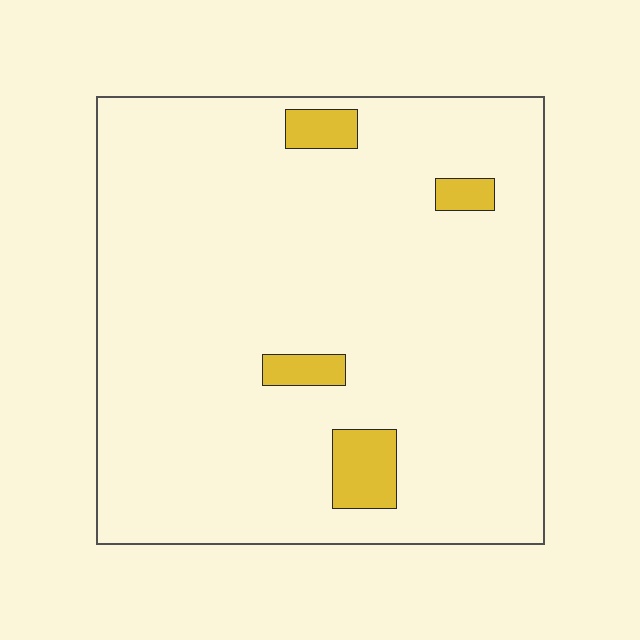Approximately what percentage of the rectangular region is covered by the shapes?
Approximately 5%.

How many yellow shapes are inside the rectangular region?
4.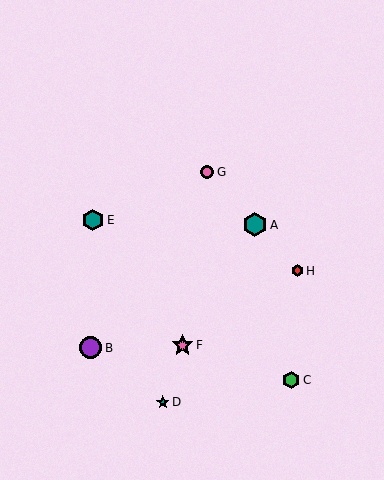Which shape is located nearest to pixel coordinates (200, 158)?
The pink circle (labeled G) at (207, 172) is nearest to that location.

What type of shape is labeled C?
Shape C is a green hexagon.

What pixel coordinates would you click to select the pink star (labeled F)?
Click at (182, 345) to select the pink star F.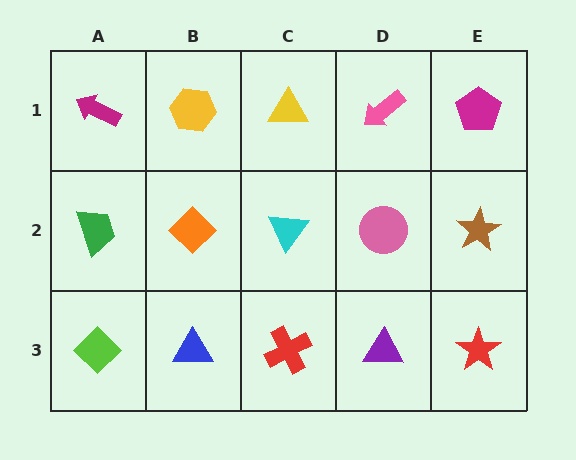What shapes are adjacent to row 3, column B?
An orange diamond (row 2, column B), a lime diamond (row 3, column A), a red cross (row 3, column C).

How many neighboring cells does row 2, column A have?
3.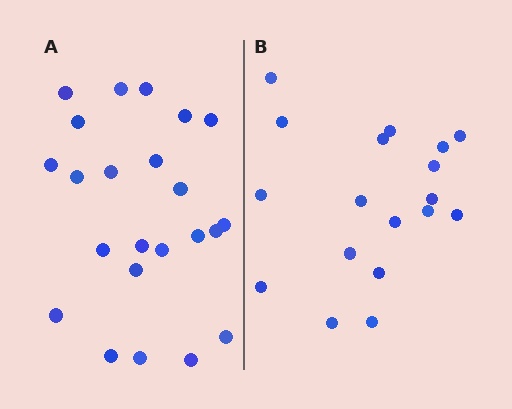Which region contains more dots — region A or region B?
Region A (the left region) has more dots.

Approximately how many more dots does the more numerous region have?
Region A has about 5 more dots than region B.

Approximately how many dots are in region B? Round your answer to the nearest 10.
About 20 dots. (The exact count is 18, which rounds to 20.)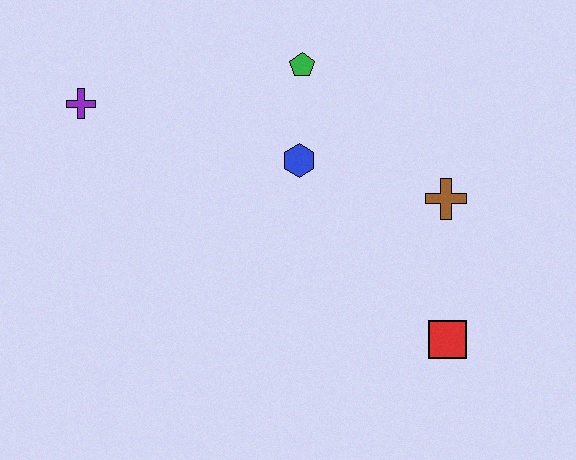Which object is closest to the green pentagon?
The blue hexagon is closest to the green pentagon.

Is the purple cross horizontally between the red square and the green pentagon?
No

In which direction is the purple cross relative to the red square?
The purple cross is to the left of the red square.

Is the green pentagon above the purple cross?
Yes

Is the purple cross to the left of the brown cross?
Yes